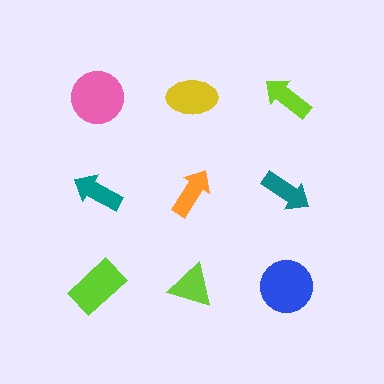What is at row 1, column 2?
A yellow ellipse.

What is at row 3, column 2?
A lime triangle.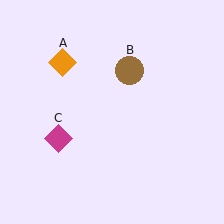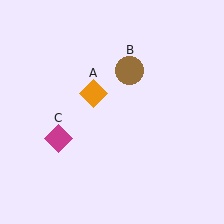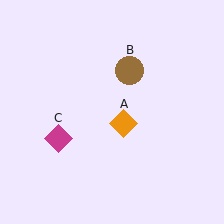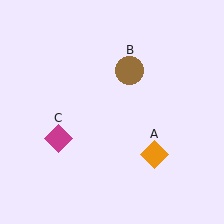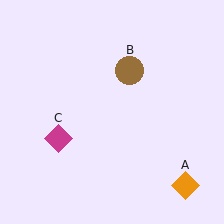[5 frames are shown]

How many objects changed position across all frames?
1 object changed position: orange diamond (object A).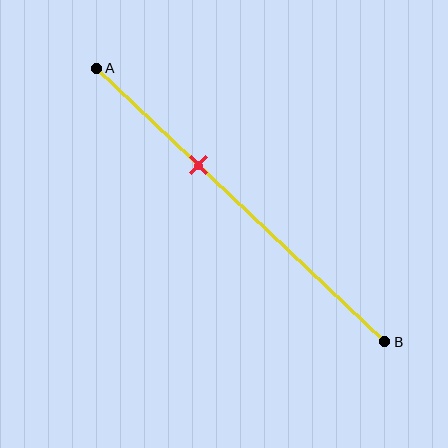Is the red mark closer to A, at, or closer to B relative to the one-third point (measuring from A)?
The red mark is approximately at the one-third point of segment AB.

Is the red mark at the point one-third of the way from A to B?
Yes, the mark is approximately at the one-third point.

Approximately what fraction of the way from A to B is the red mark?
The red mark is approximately 35% of the way from A to B.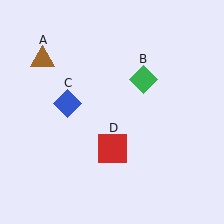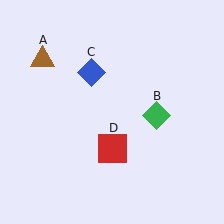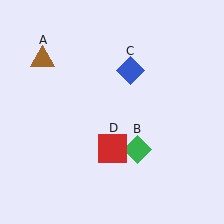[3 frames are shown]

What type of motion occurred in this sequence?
The green diamond (object B), blue diamond (object C) rotated clockwise around the center of the scene.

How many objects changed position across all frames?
2 objects changed position: green diamond (object B), blue diamond (object C).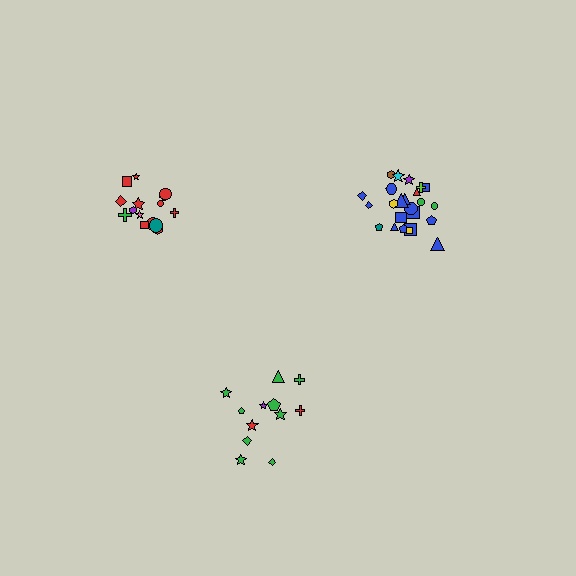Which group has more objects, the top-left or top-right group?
The top-right group.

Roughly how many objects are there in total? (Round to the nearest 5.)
Roughly 50 objects in total.